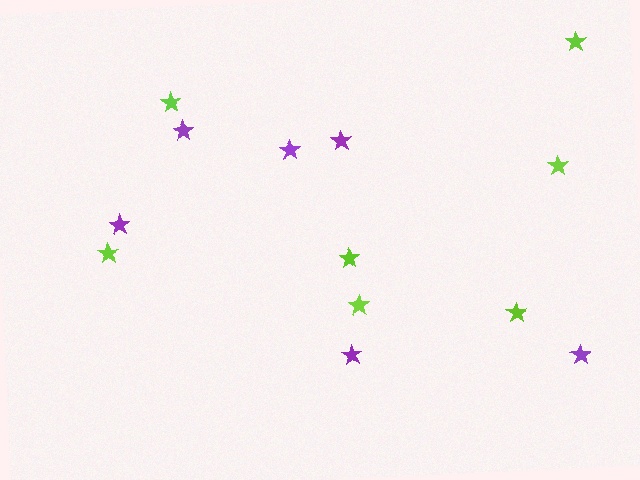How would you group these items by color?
There are 2 groups: one group of purple stars (6) and one group of lime stars (7).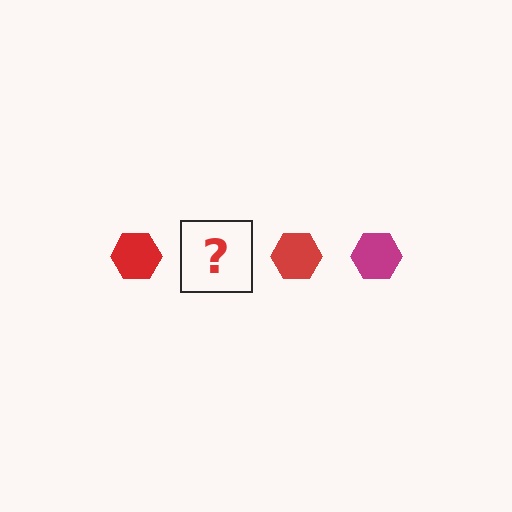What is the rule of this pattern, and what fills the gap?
The rule is that the pattern cycles through red, magenta hexagons. The gap should be filled with a magenta hexagon.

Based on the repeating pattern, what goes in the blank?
The blank should be a magenta hexagon.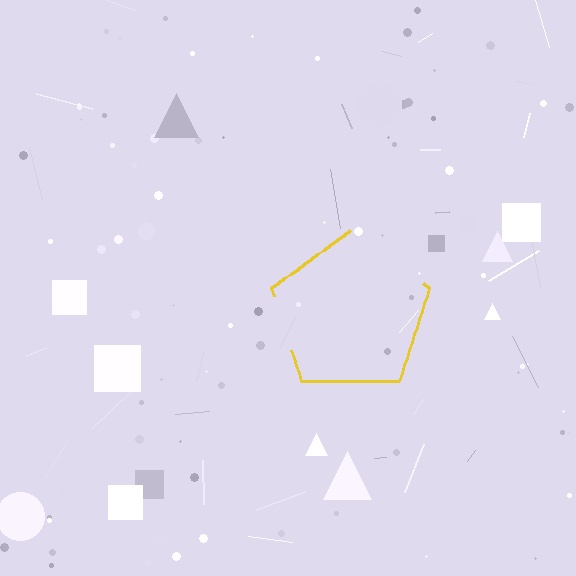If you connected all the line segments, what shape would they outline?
They would outline a pentagon.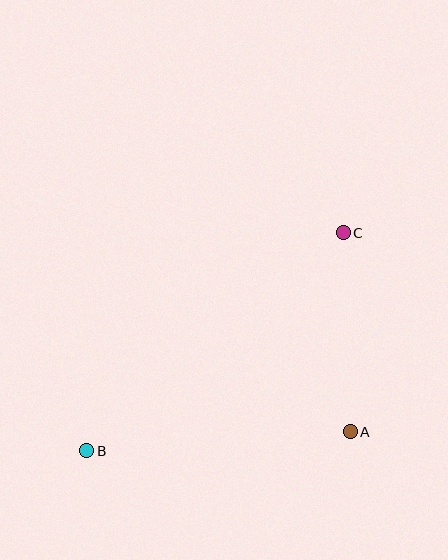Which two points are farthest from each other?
Points B and C are farthest from each other.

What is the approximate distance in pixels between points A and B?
The distance between A and B is approximately 264 pixels.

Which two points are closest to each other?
Points A and C are closest to each other.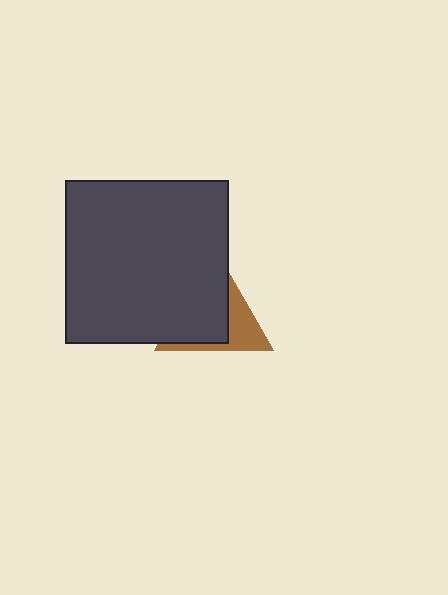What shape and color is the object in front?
The object in front is a dark gray square.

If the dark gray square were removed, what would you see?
You would see the complete brown triangle.